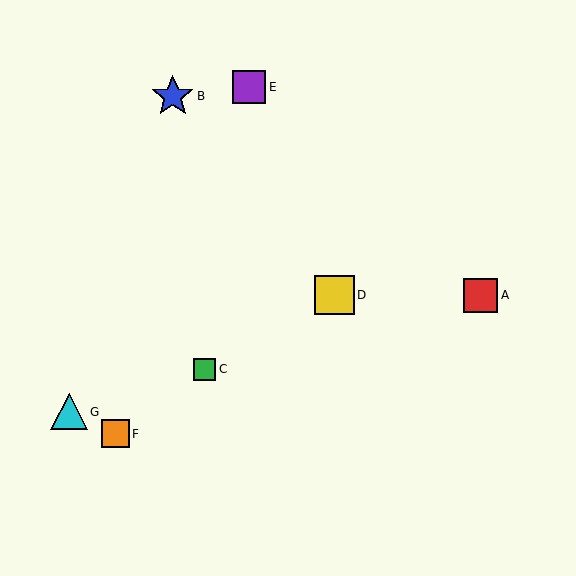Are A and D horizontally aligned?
Yes, both are at y≈295.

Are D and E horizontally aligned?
No, D is at y≈295 and E is at y≈87.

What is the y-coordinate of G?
Object G is at y≈412.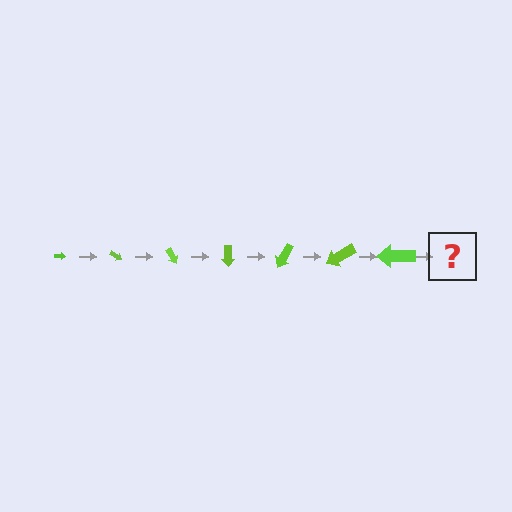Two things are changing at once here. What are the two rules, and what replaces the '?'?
The two rules are that the arrow grows larger each step and it rotates 30 degrees each step. The '?' should be an arrow, larger than the previous one and rotated 210 degrees from the start.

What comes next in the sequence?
The next element should be an arrow, larger than the previous one and rotated 210 degrees from the start.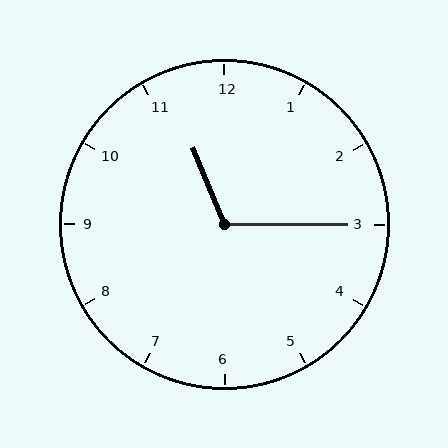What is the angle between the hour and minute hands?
Approximately 112 degrees.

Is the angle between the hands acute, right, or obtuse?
It is obtuse.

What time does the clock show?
11:15.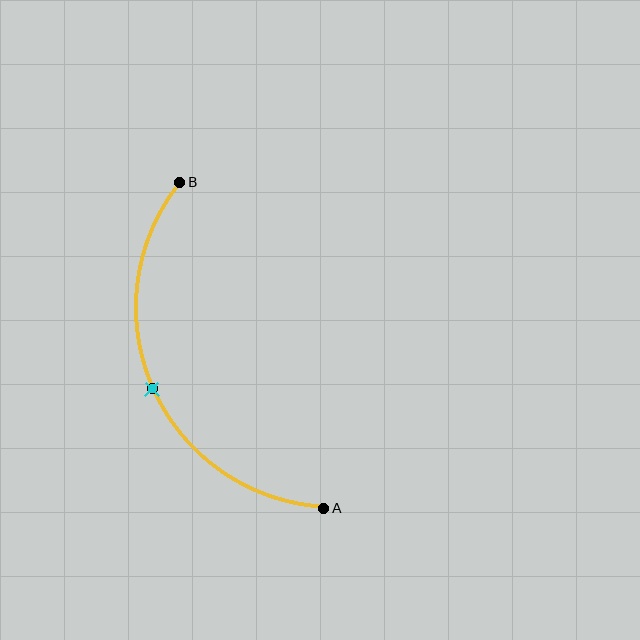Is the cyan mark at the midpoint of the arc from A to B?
Yes. The cyan mark lies on the arc at equal arc-length from both A and B — it is the arc midpoint.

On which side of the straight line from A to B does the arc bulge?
The arc bulges to the left of the straight line connecting A and B.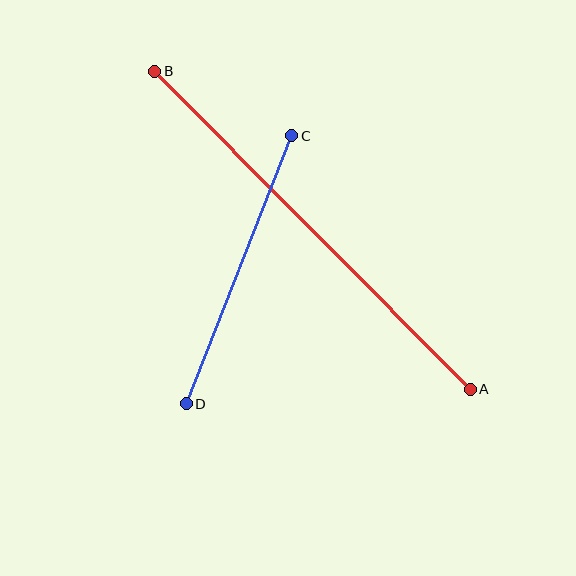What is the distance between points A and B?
The distance is approximately 448 pixels.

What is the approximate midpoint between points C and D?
The midpoint is at approximately (239, 270) pixels.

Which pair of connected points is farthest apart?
Points A and B are farthest apart.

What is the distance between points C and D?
The distance is approximately 288 pixels.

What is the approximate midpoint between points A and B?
The midpoint is at approximately (313, 230) pixels.